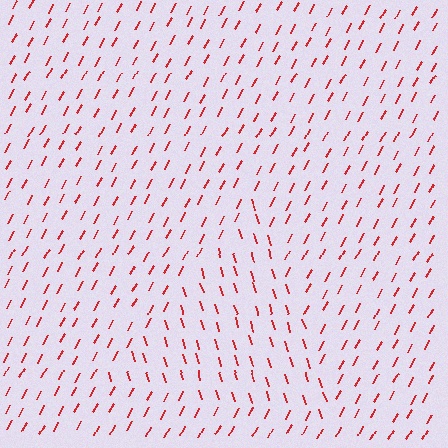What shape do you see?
I see a triangle.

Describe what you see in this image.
The image is filled with small red line segments. A triangle region in the image has lines oriented differently from the surrounding lines, creating a visible texture boundary.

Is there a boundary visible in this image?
Yes, there is a texture boundary formed by a change in line orientation.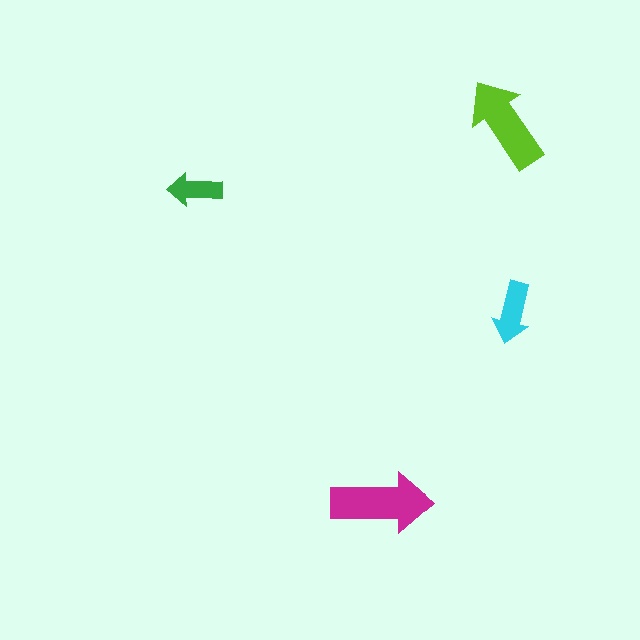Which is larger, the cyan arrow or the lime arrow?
The lime one.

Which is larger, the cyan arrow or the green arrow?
The cyan one.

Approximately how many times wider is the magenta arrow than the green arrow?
About 2 times wider.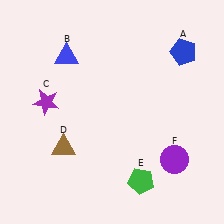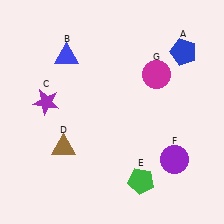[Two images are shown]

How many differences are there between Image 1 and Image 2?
There is 1 difference between the two images.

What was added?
A magenta circle (G) was added in Image 2.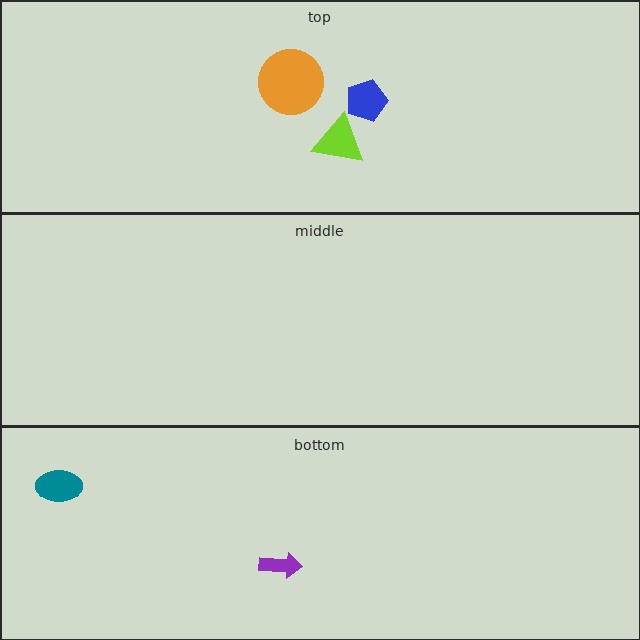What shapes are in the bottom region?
The teal ellipse, the purple arrow.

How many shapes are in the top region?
3.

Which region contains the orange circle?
The top region.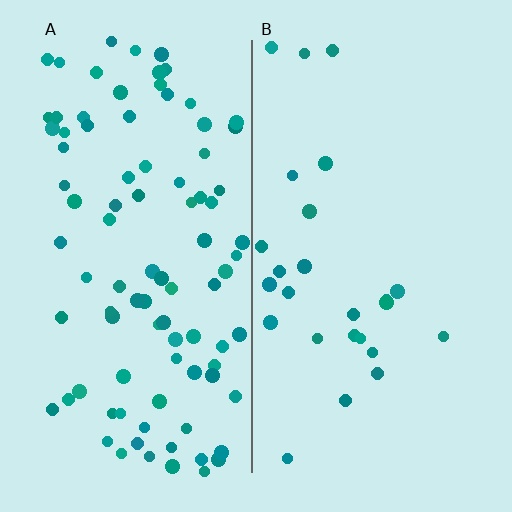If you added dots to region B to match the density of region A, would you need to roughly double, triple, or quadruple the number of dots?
Approximately quadruple.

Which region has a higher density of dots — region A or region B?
A (the left).